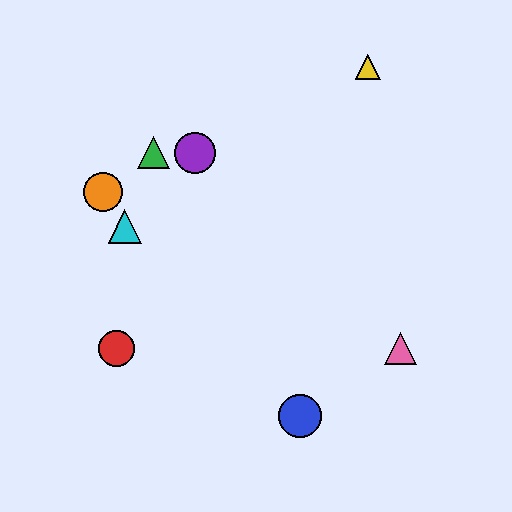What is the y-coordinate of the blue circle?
The blue circle is at y≈416.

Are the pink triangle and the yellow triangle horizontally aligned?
No, the pink triangle is at y≈348 and the yellow triangle is at y≈67.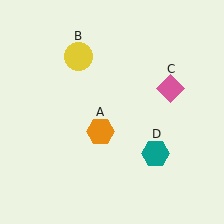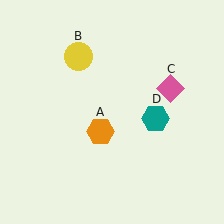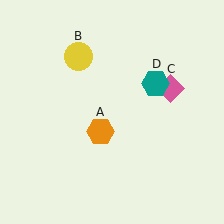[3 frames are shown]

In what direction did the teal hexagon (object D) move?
The teal hexagon (object D) moved up.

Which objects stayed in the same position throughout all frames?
Orange hexagon (object A) and yellow circle (object B) and pink diamond (object C) remained stationary.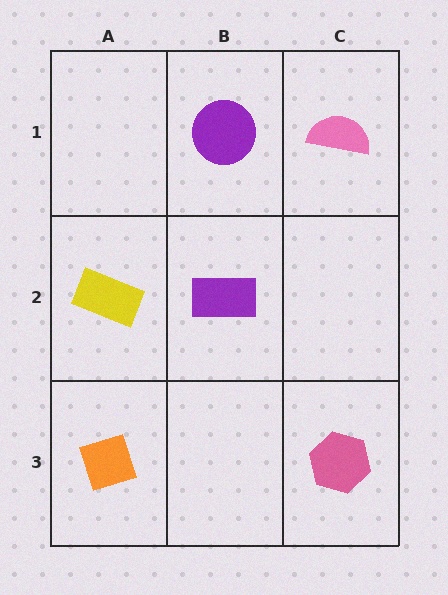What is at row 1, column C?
A pink semicircle.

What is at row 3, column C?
A pink hexagon.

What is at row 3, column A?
An orange diamond.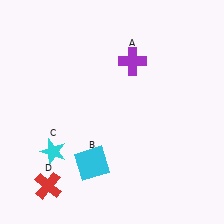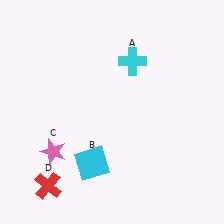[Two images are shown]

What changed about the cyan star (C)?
In Image 1, C is cyan. In Image 2, it changed to pink.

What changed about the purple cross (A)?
In Image 1, A is purple. In Image 2, it changed to cyan.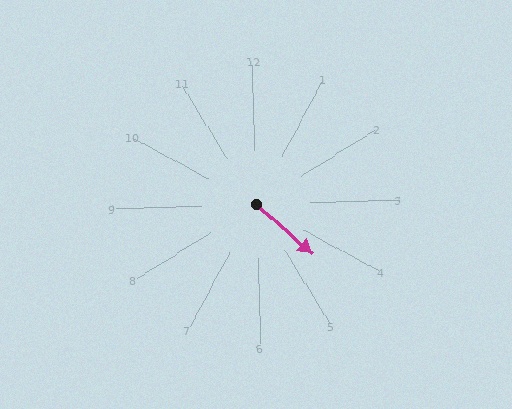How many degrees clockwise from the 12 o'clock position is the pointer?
Approximately 133 degrees.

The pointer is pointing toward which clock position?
Roughly 4 o'clock.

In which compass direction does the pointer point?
Southeast.